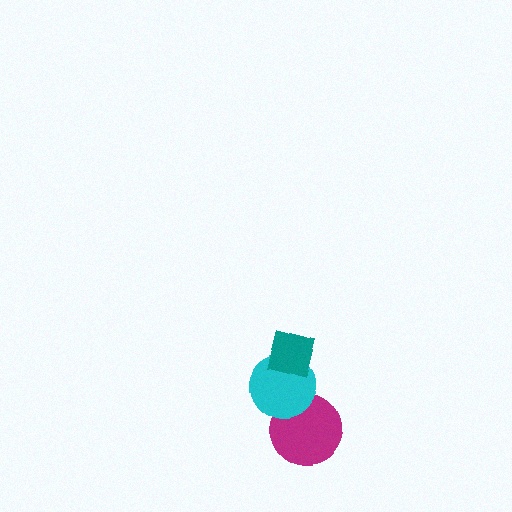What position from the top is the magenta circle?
The magenta circle is 3rd from the top.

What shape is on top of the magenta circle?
The cyan circle is on top of the magenta circle.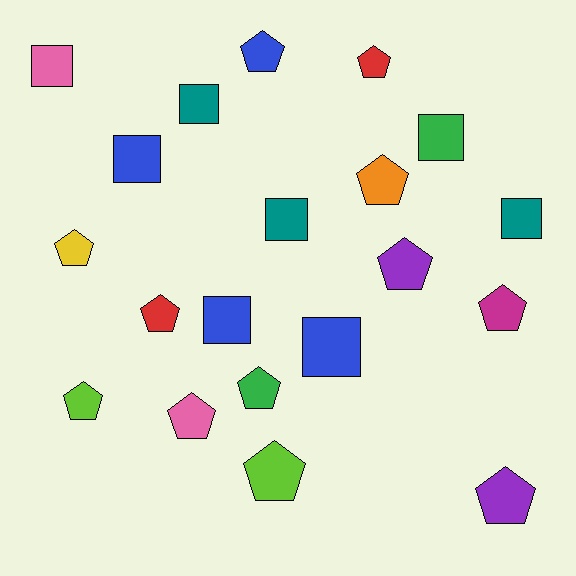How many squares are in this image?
There are 8 squares.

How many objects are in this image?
There are 20 objects.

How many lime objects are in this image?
There are 2 lime objects.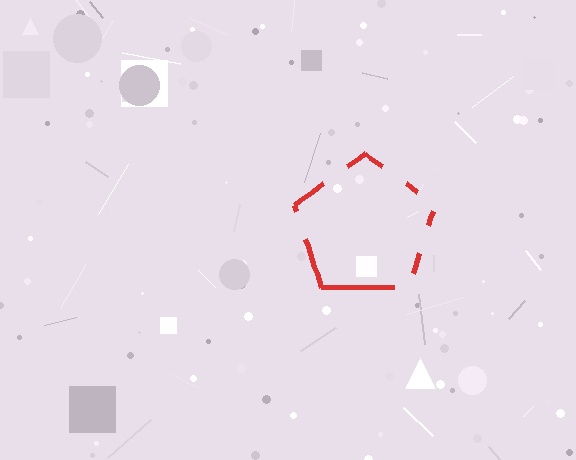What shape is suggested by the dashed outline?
The dashed outline suggests a pentagon.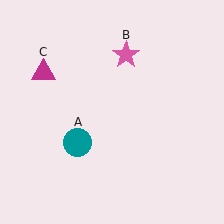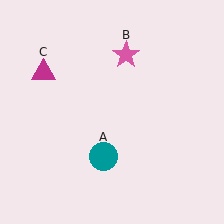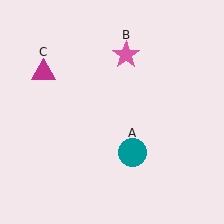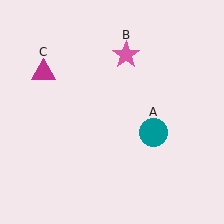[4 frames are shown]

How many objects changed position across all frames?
1 object changed position: teal circle (object A).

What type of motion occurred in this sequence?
The teal circle (object A) rotated counterclockwise around the center of the scene.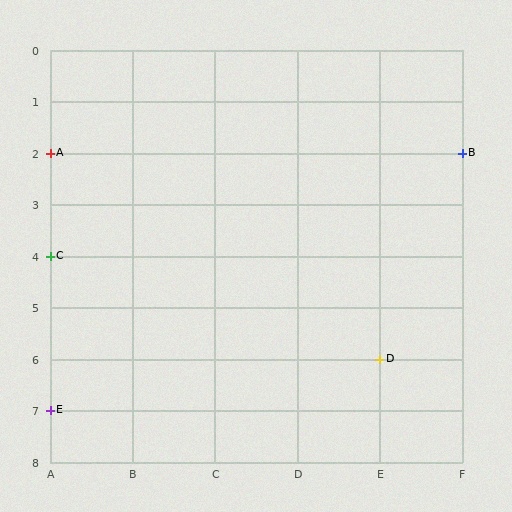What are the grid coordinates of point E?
Point E is at grid coordinates (A, 7).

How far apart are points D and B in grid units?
Points D and B are 1 column and 4 rows apart (about 4.1 grid units diagonally).